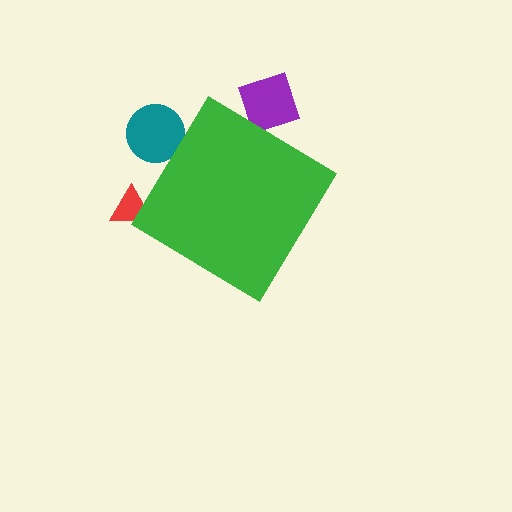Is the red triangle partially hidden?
Yes, the red triangle is partially hidden behind the green diamond.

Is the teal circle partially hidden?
Yes, the teal circle is partially hidden behind the green diamond.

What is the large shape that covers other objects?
A green diamond.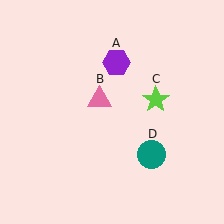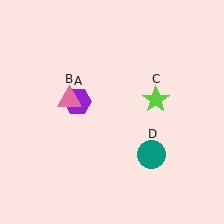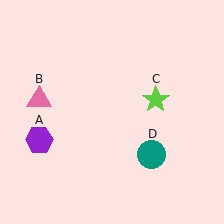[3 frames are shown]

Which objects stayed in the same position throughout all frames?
Lime star (object C) and teal circle (object D) remained stationary.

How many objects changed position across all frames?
2 objects changed position: purple hexagon (object A), pink triangle (object B).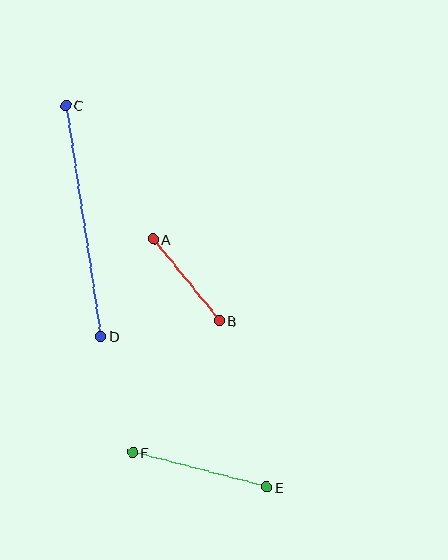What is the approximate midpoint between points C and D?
The midpoint is at approximately (83, 221) pixels.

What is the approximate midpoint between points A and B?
The midpoint is at approximately (186, 280) pixels.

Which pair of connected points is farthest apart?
Points C and D are farthest apart.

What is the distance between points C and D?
The distance is approximately 234 pixels.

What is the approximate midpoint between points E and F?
The midpoint is at approximately (200, 470) pixels.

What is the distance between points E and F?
The distance is approximately 138 pixels.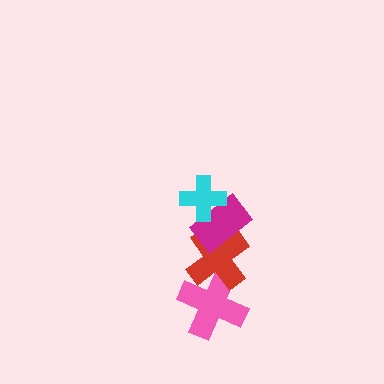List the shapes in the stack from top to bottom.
From top to bottom: the cyan cross, the magenta rectangle, the red cross, the pink cross.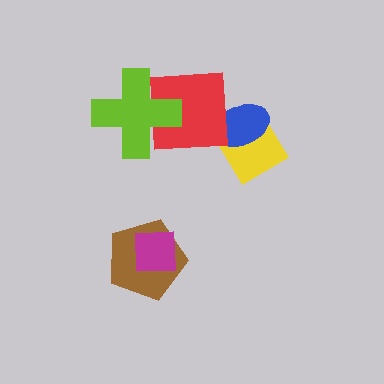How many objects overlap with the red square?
2 objects overlap with the red square.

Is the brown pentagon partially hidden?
Yes, it is partially covered by another shape.